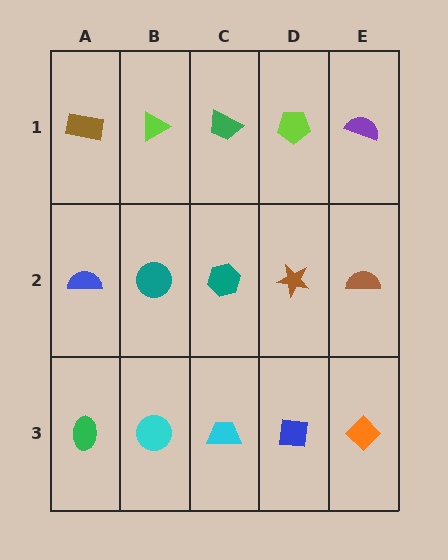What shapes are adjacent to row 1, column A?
A blue semicircle (row 2, column A), a lime triangle (row 1, column B).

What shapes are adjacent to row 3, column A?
A blue semicircle (row 2, column A), a cyan circle (row 3, column B).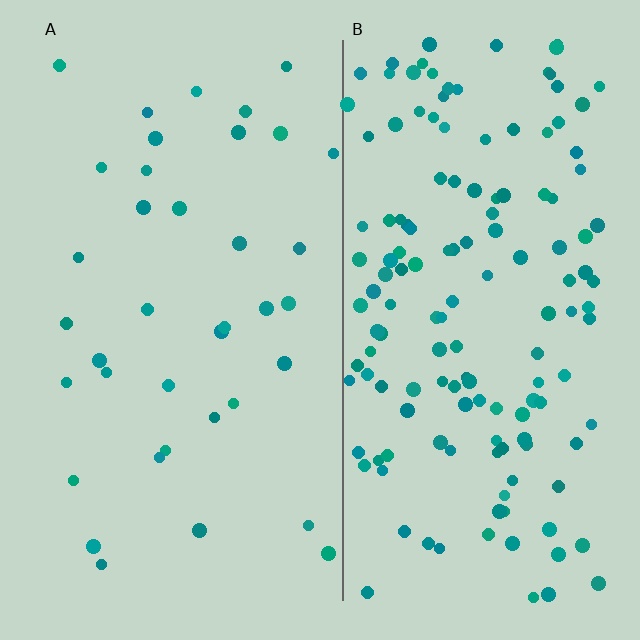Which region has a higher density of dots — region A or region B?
B (the right).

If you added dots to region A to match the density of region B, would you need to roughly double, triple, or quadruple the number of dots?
Approximately quadruple.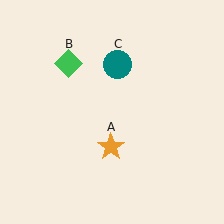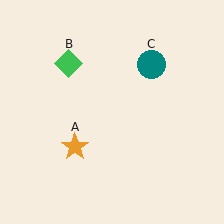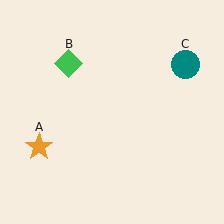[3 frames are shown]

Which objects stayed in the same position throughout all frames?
Green diamond (object B) remained stationary.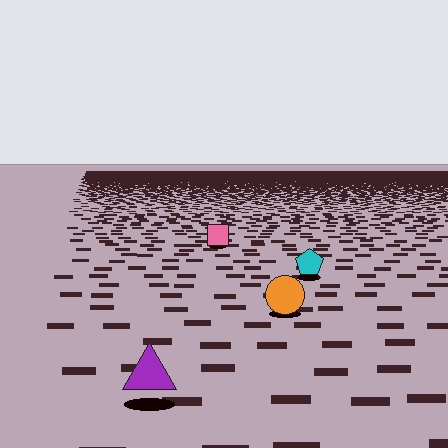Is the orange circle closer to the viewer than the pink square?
Yes. The orange circle is closer — you can tell from the texture gradient: the ground texture is coarser near it.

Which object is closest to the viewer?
The purple triangle is closest. The texture marks near it are larger and more spread out.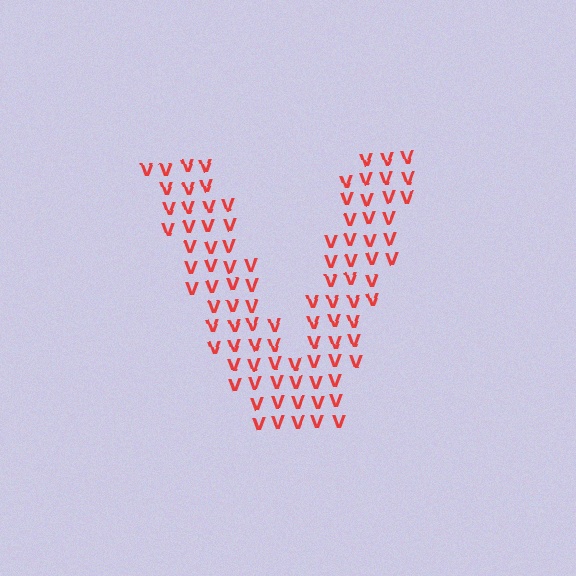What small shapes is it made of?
It is made of small letter V's.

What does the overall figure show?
The overall figure shows the letter V.